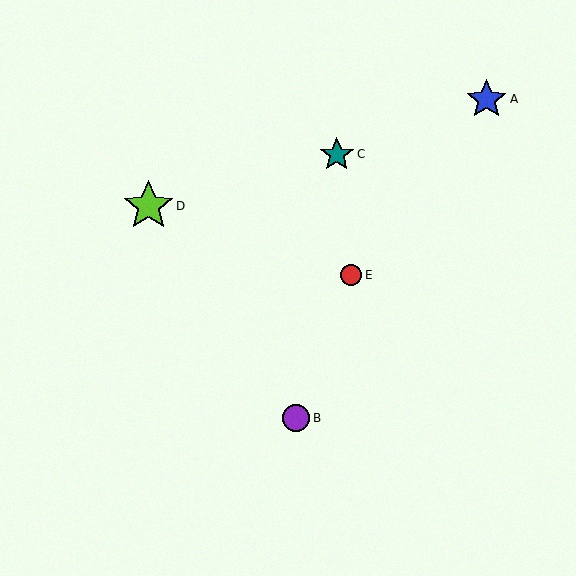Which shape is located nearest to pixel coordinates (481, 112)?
The blue star (labeled A) at (487, 99) is nearest to that location.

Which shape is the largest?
The lime star (labeled D) is the largest.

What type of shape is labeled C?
Shape C is a teal star.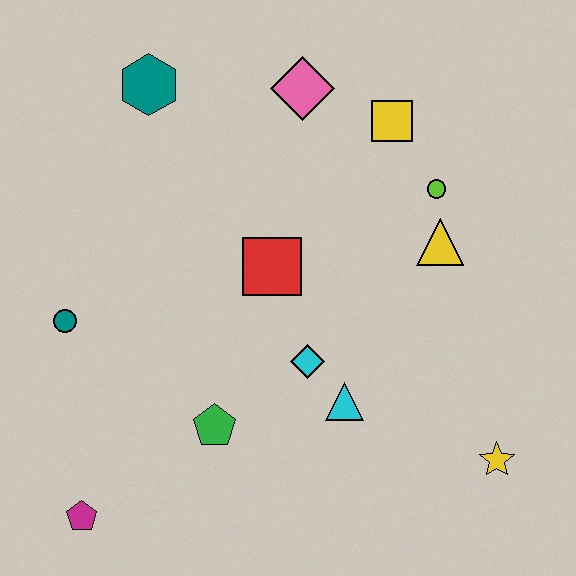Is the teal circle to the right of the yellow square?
No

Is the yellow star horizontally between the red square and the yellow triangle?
No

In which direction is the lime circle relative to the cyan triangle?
The lime circle is above the cyan triangle.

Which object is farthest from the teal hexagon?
The yellow star is farthest from the teal hexagon.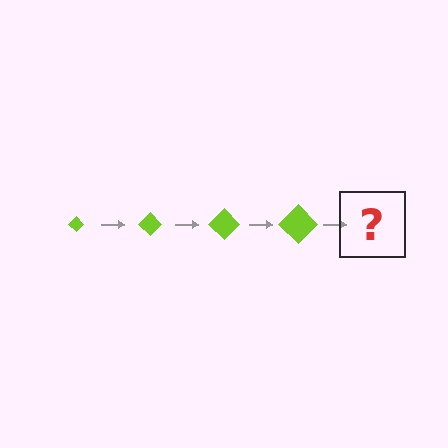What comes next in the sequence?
The next element should be a lime diamond, larger than the previous one.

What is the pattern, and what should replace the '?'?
The pattern is that the diamond gets progressively larger each step. The '?' should be a lime diamond, larger than the previous one.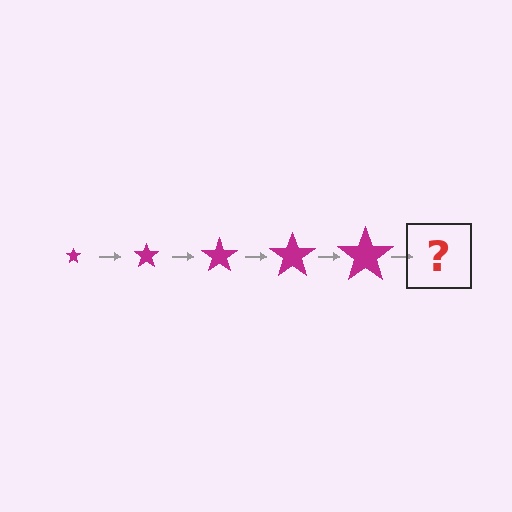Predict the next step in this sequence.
The next step is a magenta star, larger than the previous one.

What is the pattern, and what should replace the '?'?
The pattern is that the star gets progressively larger each step. The '?' should be a magenta star, larger than the previous one.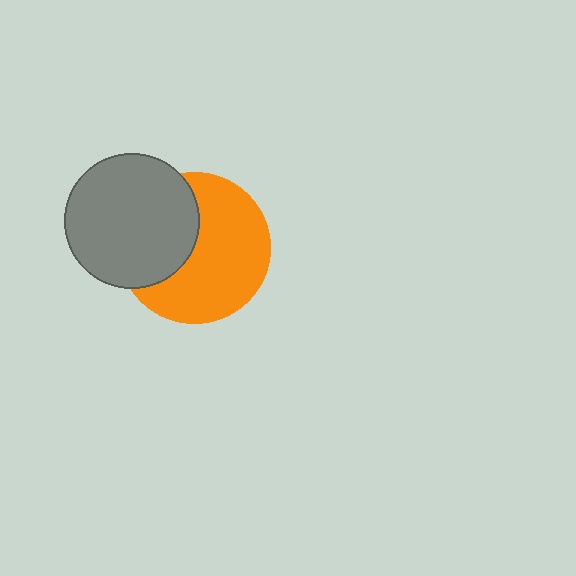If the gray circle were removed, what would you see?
You would see the complete orange circle.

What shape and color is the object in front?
The object in front is a gray circle.